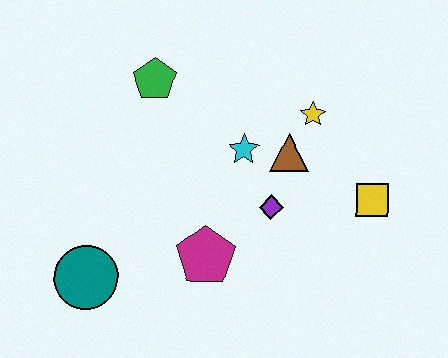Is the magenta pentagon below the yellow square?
Yes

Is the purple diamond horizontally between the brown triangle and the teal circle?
Yes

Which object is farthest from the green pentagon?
The yellow square is farthest from the green pentagon.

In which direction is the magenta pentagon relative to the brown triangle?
The magenta pentagon is below the brown triangle.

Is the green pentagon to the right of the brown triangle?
No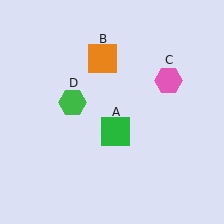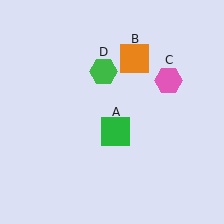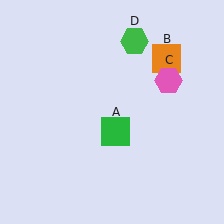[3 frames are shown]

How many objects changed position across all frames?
2 objects changed position: orange square (object B), green hexagon (object D).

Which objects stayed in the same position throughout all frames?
Green square (object A) and pink hexagon (object C) remained stationary.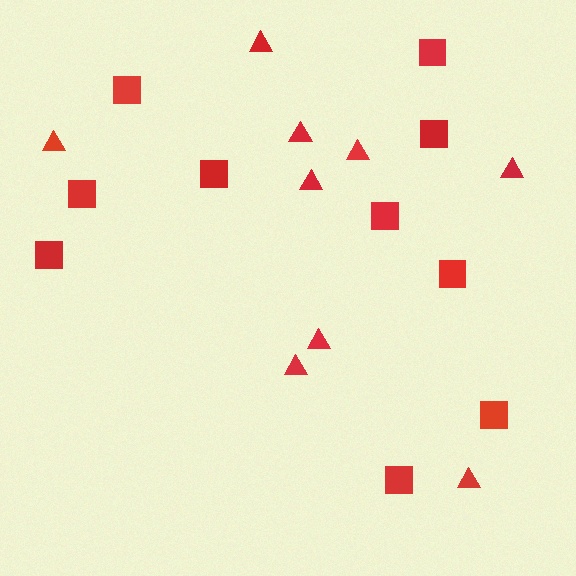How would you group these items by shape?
There are 2 groups: one group of squares (10) and one group of triangles (9).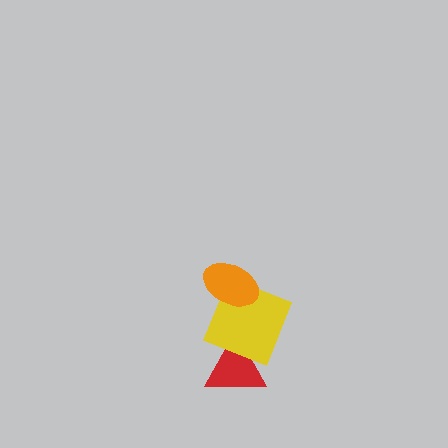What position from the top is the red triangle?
The red triangle is 3rd from the top.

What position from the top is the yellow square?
The yellow square is 2nd from the top.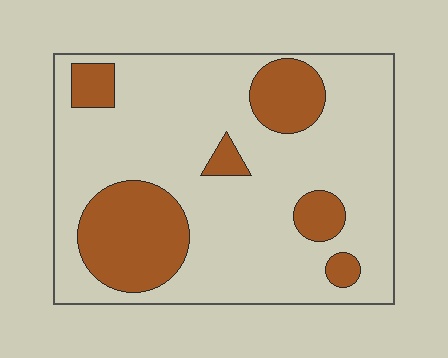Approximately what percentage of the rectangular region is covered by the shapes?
Approximately 25%.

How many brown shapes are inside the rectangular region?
6.